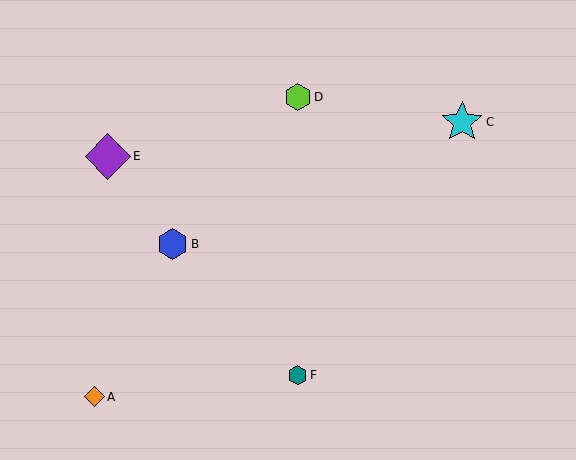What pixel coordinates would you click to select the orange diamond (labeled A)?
Click at (94, 397) to select the orange diamond A.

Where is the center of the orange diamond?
The center of the orange diamond is at (94, 397).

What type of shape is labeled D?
Shape D is a lime hexagon.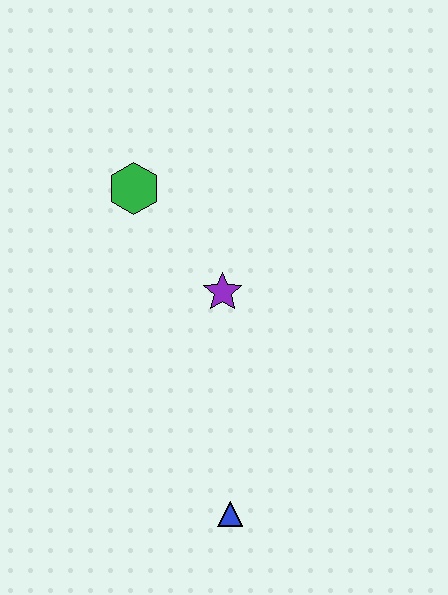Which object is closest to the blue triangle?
The purple star is closest to the blue triangle.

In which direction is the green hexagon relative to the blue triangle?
The green hexagon is above the blue triangle.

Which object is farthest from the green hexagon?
The blue triangle is farthest from the green hexagon.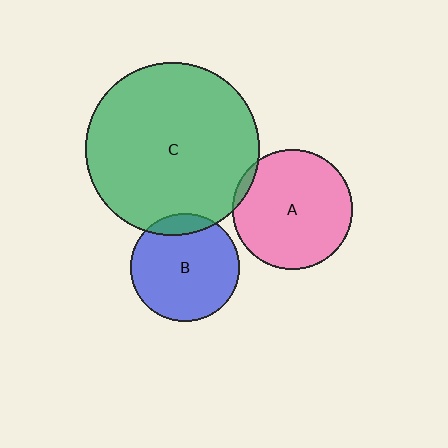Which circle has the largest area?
Circle C (green).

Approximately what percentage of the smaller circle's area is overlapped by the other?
Approximately 5%.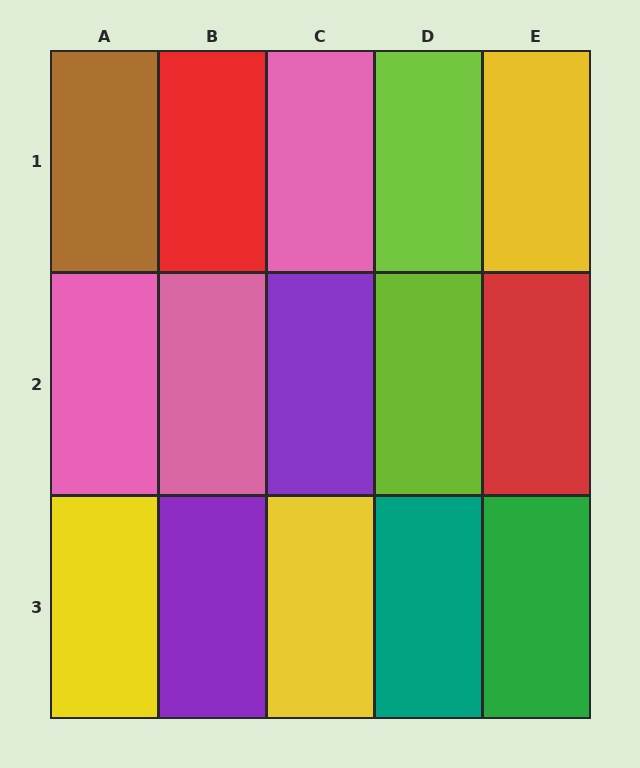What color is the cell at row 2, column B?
Pink.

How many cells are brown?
1 cell is brown.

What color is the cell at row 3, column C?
Yellow.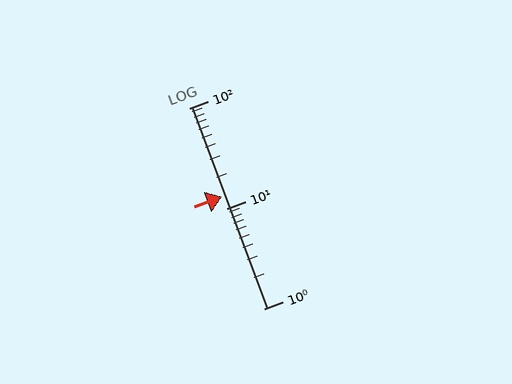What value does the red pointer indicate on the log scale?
The pointer indicates approximately 13.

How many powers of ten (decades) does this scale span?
The scale spans 2 decades, from 1 to 100.